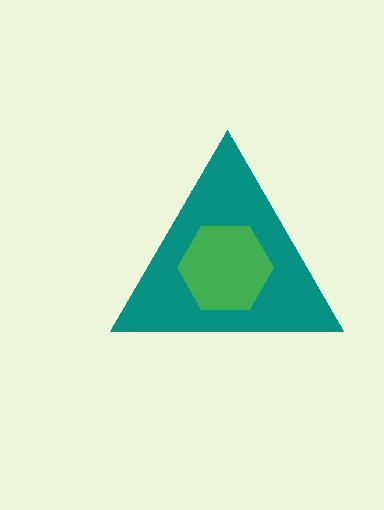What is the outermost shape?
The teal triangle.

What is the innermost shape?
The green hexagon.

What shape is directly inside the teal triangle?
The green hexagon.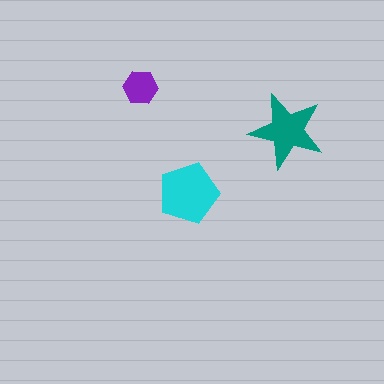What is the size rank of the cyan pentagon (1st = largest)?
1st.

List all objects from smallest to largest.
The purple hexagon, the teal star, the cyan pentagon.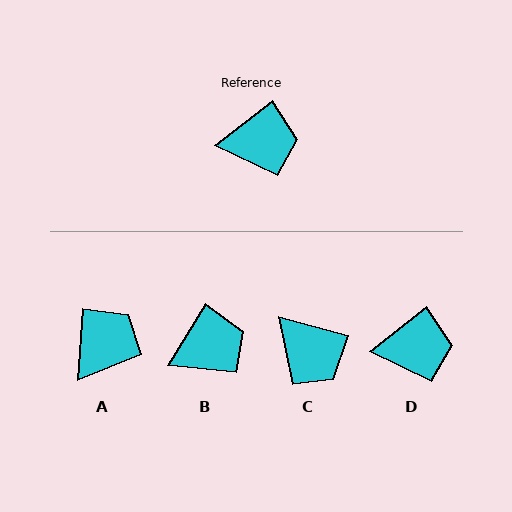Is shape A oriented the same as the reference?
No, it is off by about 48 degrees.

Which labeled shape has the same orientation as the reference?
D.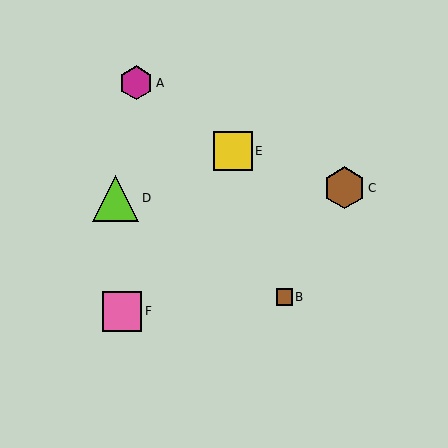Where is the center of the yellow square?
The center of the yellow square is at (233, 151).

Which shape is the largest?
The lime triangle (labeled D) is the largest.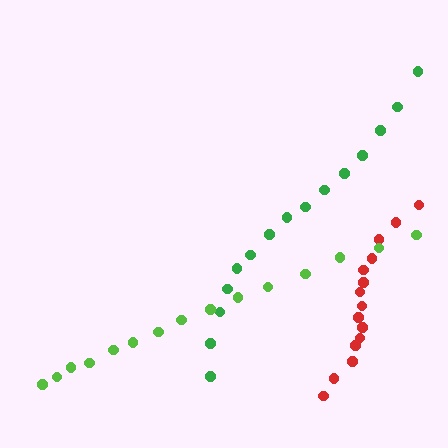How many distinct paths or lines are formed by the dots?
There are 3 distinct paths.